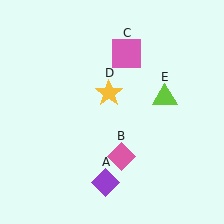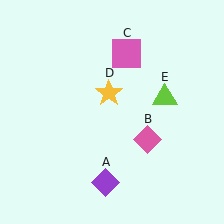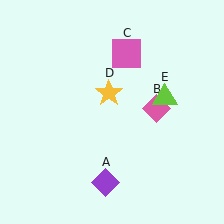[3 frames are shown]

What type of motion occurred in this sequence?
The pink diamond (object B) rotated counterclockwise around the center of the scene.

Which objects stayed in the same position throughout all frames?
Purple diamond (object A) and pink square (object C) and yellow star (object D) and lime triangle (object E) remained stationary.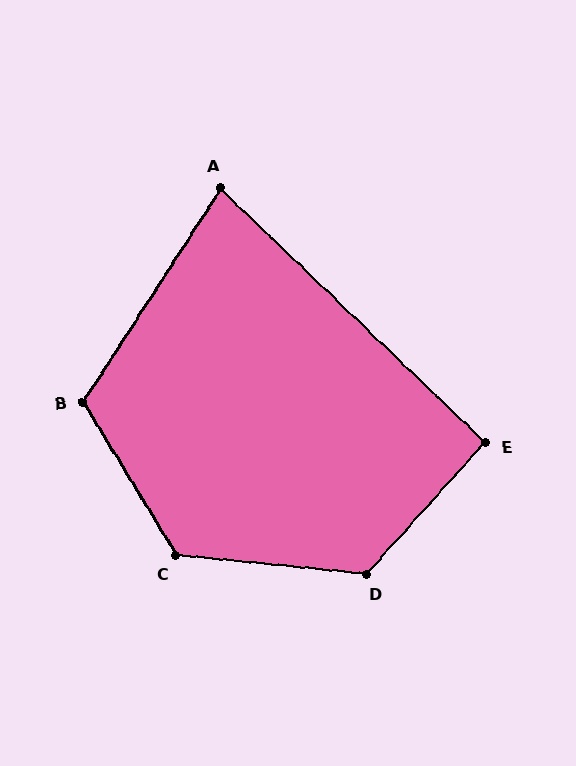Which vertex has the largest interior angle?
D, at approximately 127 degrees.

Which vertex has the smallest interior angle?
A, at approximately 79 degrees.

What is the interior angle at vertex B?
Approximately 116 degrees (obtuse).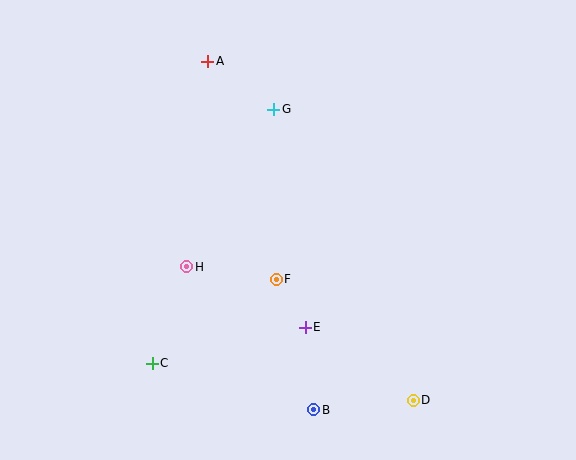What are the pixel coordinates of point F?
Point F is at (276, 279).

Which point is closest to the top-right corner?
Point G is closest to the top-right corner.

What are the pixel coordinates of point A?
Point A is at (208, 61).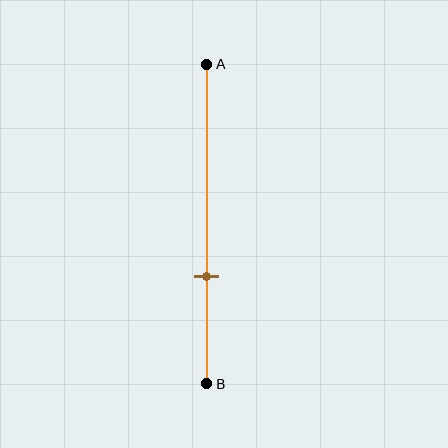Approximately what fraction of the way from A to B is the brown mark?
The brown mark is approximately 65% of the way from A to B.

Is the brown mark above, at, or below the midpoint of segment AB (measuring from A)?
The brown mark is below the midpoint of segment AB.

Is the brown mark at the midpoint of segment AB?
No, the mark is at about 65% from A, not at the 50% midpoint.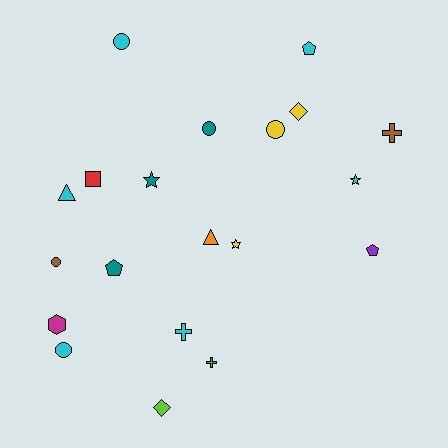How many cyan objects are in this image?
There are 6 cyan objects.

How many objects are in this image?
There are 20 objects.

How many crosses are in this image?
There are 3 crosses.